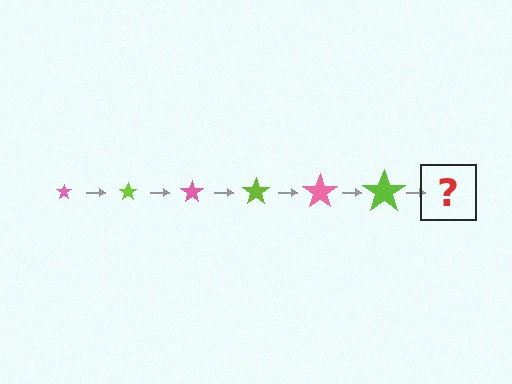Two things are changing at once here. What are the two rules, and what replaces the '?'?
The two rules are that the star grows larger each step and the color cycles through pink and lime. The '?' should be a pink star, larger than the previous one.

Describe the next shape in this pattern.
It should be a pink star, larger than the previous one.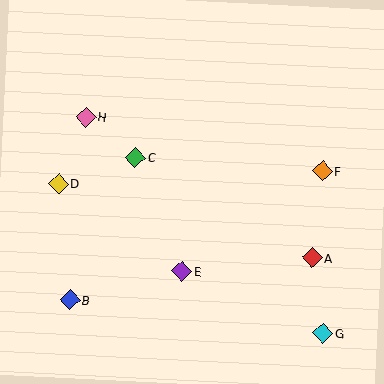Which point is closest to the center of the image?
Point C at (135, 158) is closest to the center.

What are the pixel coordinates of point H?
Point H is at (86, 117).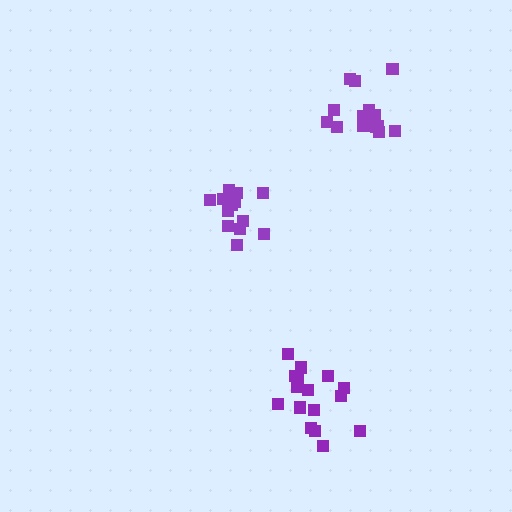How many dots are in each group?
Group 1: 16 dots, Group 2: 14 dots, Group 3: 15 dots (45 total).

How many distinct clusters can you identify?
There are 3 distinct clusters.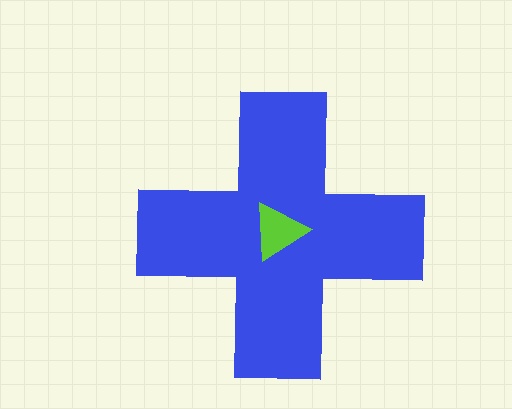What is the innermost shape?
The lime triangle.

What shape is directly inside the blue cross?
The lime triangle.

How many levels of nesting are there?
2.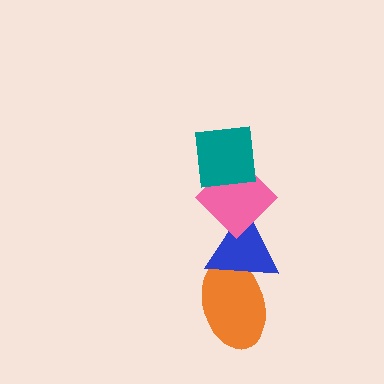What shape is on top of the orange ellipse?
The blue triangle is on top of the orange ellipse.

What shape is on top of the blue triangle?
The pink diamond is on top of the blue triangle.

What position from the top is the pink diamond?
The pink diamond is 2nd from the top.